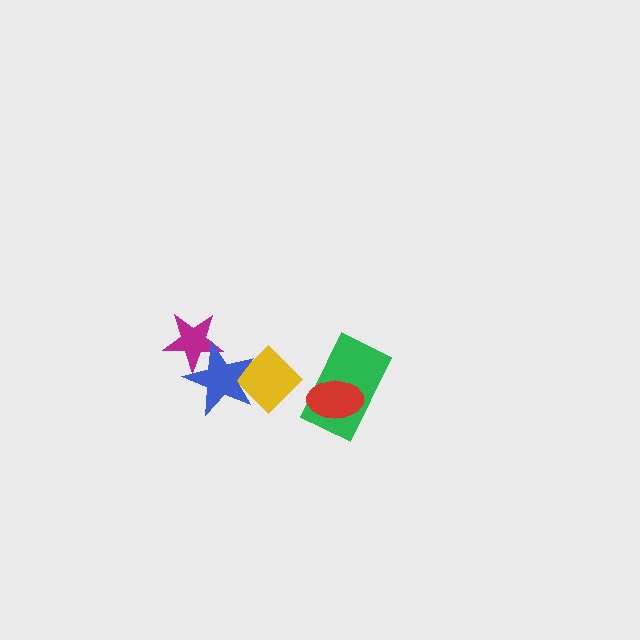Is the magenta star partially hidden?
Yes, it is partially covered by another shape.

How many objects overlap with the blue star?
2 objects overlap with the blue star.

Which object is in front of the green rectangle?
The red ellipse is in front of the green rectangle.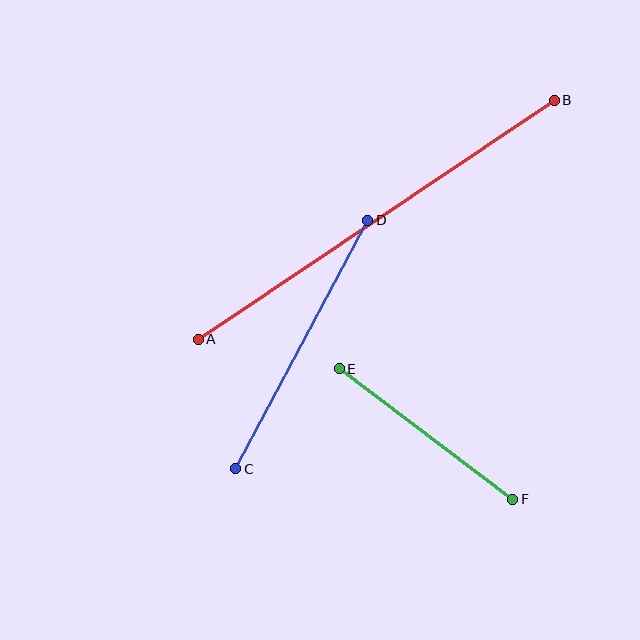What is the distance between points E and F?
The distance is approximately 217 pixels.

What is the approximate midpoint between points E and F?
The midpoint is at approximately (426, 434) pixels.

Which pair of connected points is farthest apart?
Points A and B are farthest apart.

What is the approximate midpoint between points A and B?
The midpoint is at approximately (376, 220) pixels.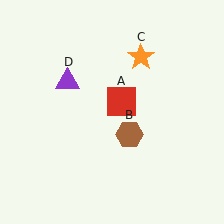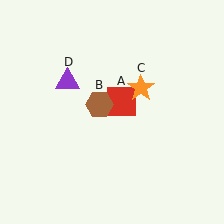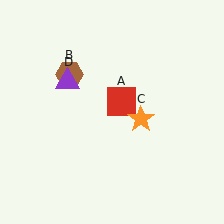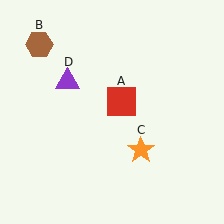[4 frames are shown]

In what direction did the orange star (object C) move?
The orange star (object C) moved down.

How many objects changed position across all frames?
2 objects changed position: brown hexagon (object B), orange star (object C).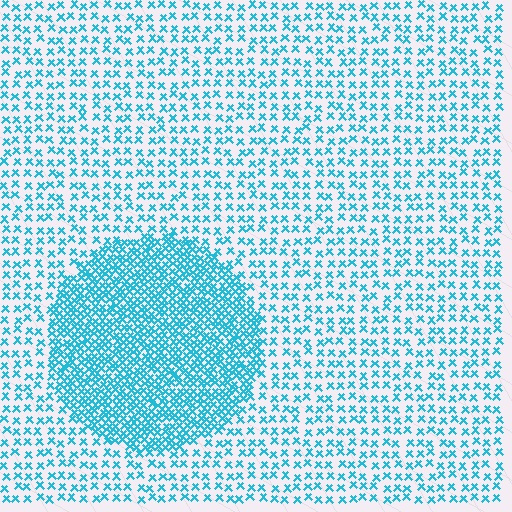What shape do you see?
I see a circle.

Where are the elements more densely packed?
The elements are more densely packed inside the circle boundary.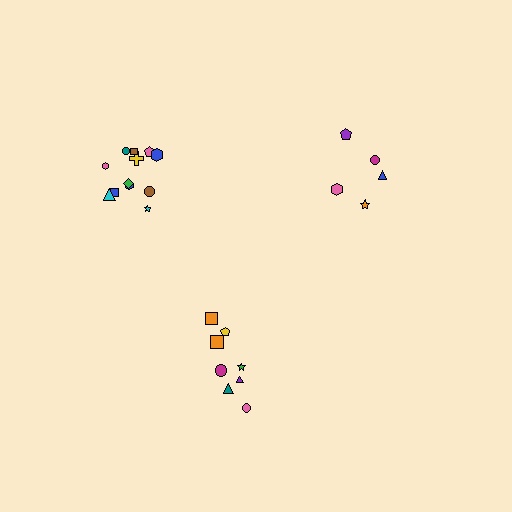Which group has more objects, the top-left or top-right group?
The top-left group.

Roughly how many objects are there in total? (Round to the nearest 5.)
Roughly 25 objects in total.